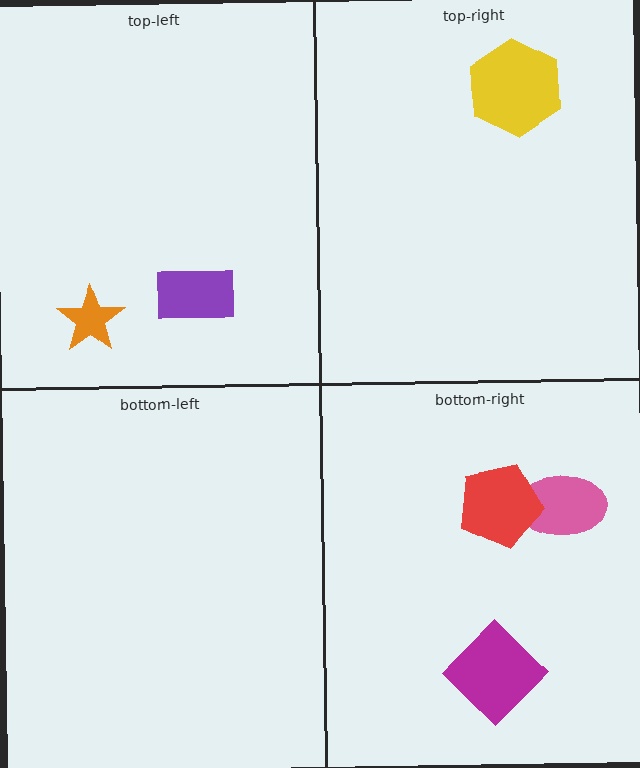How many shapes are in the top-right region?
1.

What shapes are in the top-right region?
The yellow hexagon.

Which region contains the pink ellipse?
The bottom-right region.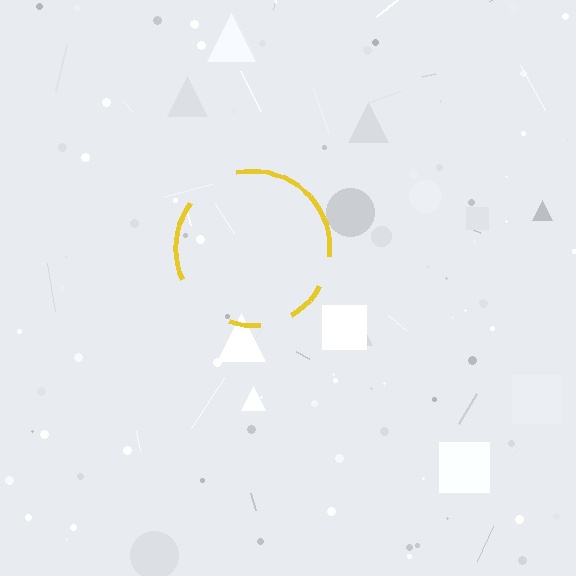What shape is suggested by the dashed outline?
The dashed outline suggests a circle.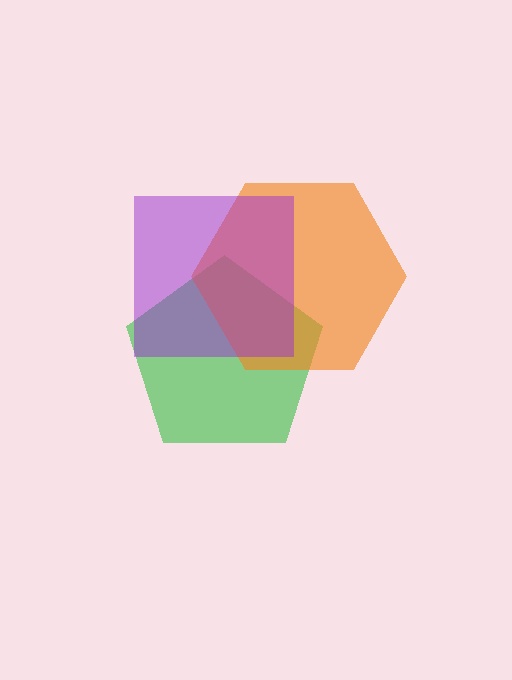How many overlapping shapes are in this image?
There are 3 overlapping shapes in the image.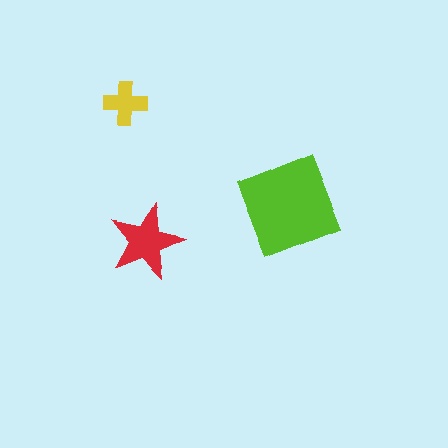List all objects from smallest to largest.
The yellow cross, the red star, the lime diamond.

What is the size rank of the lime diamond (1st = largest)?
1st.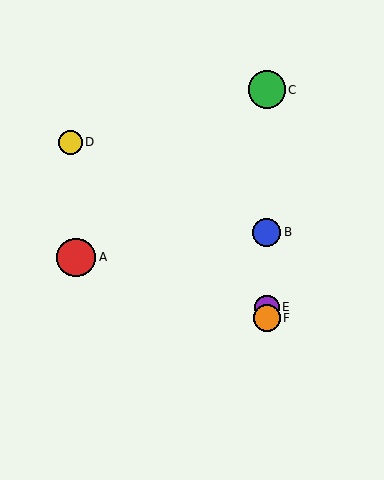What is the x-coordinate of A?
Object A is at x≈76.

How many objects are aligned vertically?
4 objects (B, C, E, F) are aligned vertically.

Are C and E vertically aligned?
Yes, both are at x≈267.